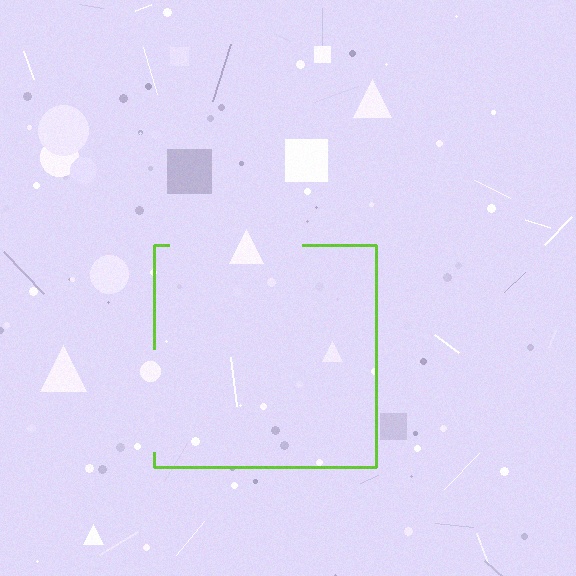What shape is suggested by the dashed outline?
The dashed outline suggests a square.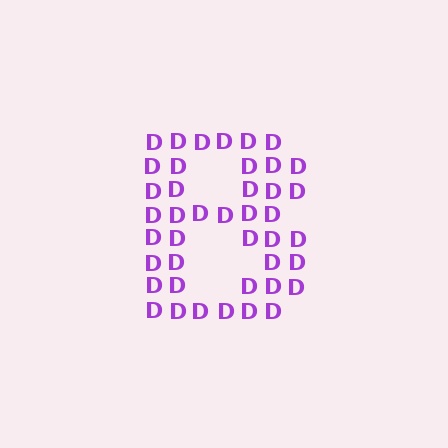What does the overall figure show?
The overall figure shows the letter B.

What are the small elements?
The small elements are letter D's.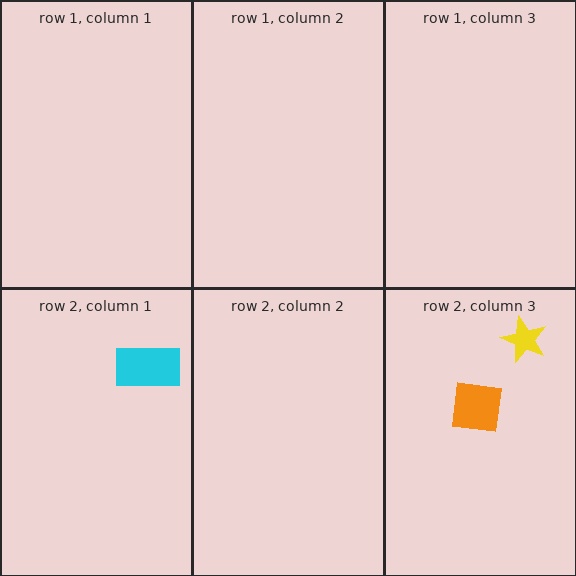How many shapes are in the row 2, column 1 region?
1.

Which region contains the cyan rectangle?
The row 2, column 1 region.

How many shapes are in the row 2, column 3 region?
2.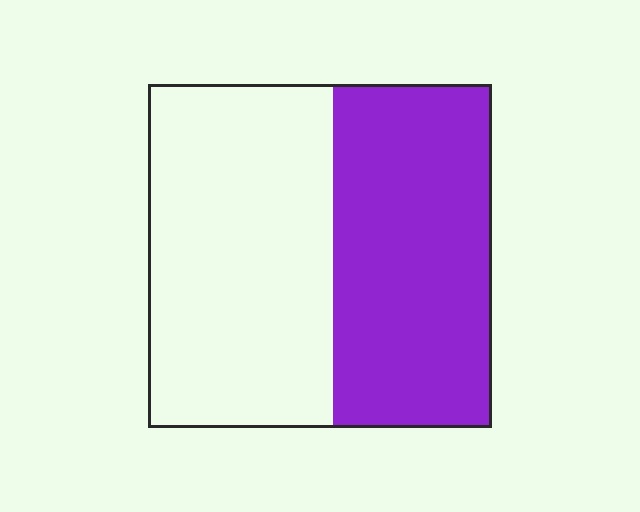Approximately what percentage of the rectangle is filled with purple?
Approximately 45%.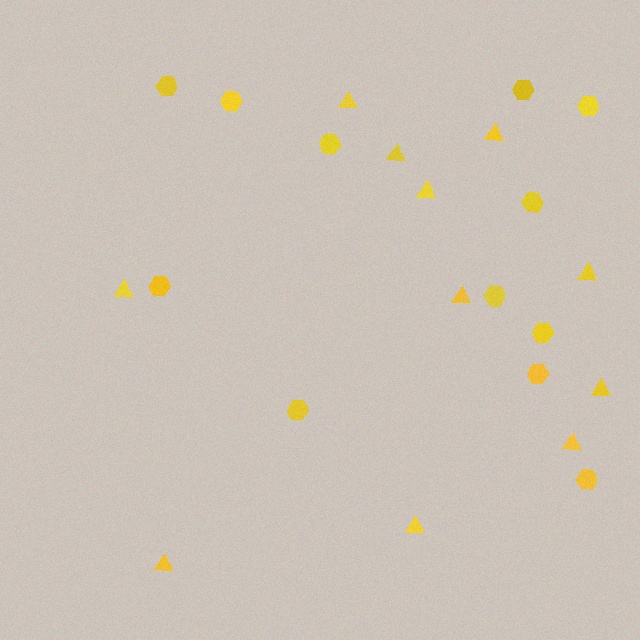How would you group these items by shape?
There are 2 groups: one group of triangles (11) and one group of hexagons (12).